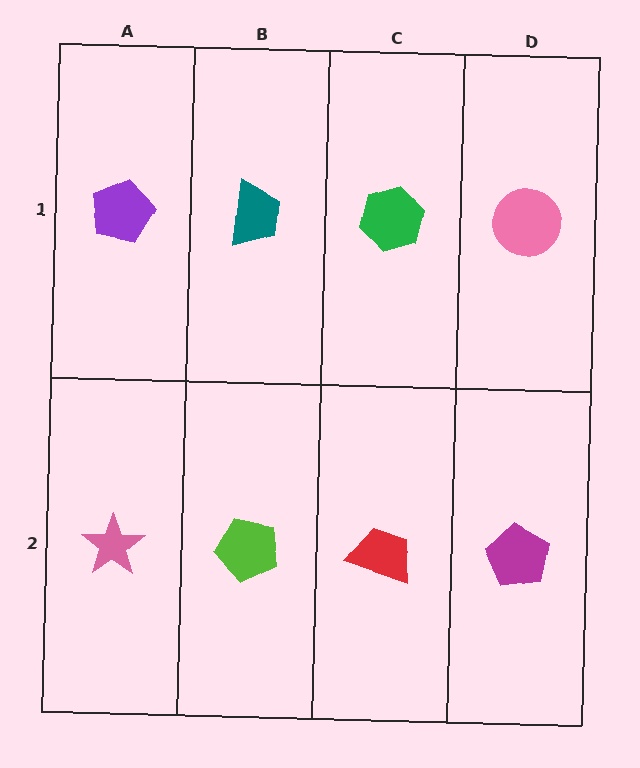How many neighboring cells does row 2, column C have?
3.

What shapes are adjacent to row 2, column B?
A teal trapezoid (row 1, column B), a pink star (row 2, column A), a red trapezoid (row 2, column C).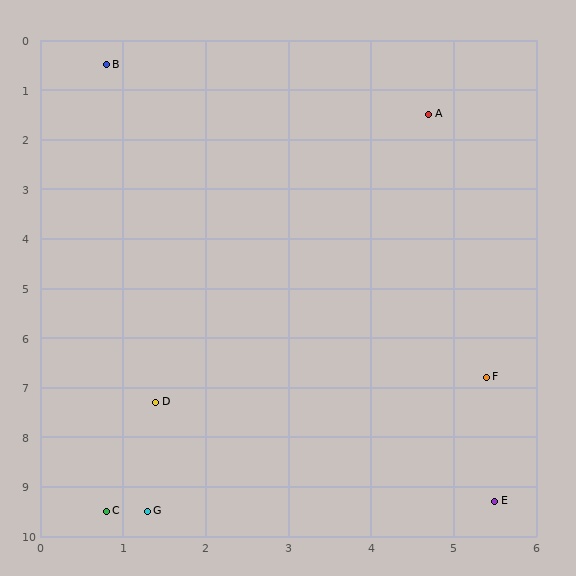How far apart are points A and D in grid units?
Points A and D are about 6.7 grid units apart.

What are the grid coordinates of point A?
Point A is at approximately (4.7, 1.5).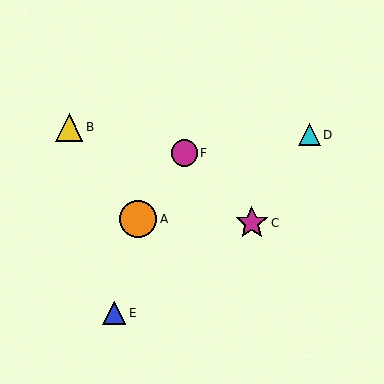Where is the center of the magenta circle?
The center of the magenta circle is at (184, 153).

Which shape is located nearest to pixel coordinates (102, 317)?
The blue triangle (labeled E) at (114, 313) is nearest to that location.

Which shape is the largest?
The orange circle (labeled A) is the largest.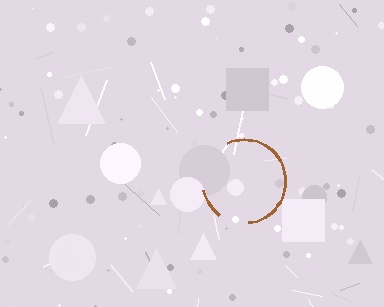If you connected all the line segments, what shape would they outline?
They would outline a circle.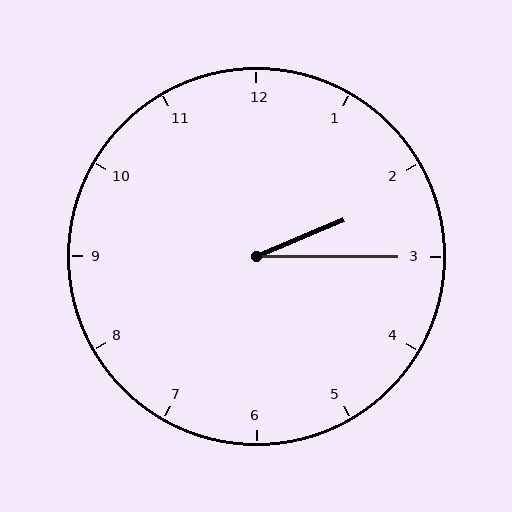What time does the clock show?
2:15.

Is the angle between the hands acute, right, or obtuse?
It is acute.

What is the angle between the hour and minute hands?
Approximately 22 degrees.